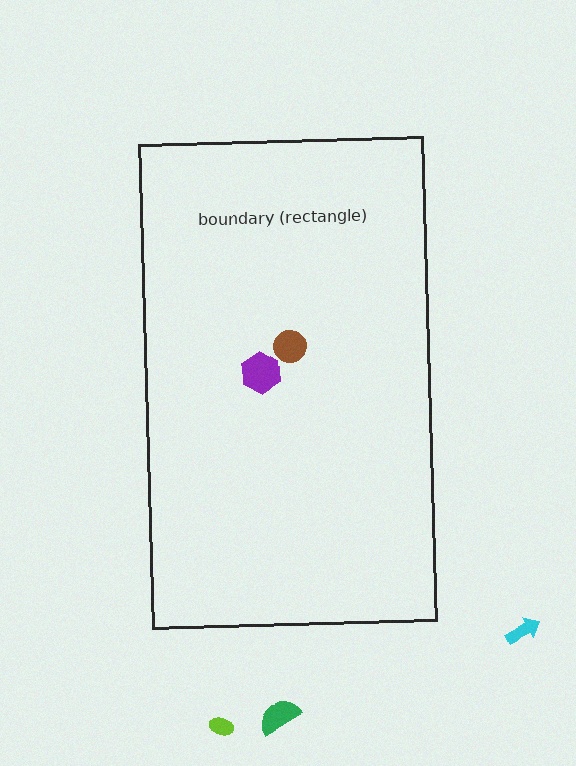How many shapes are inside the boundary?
2 inside, 3 outside.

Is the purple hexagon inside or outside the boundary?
Inside.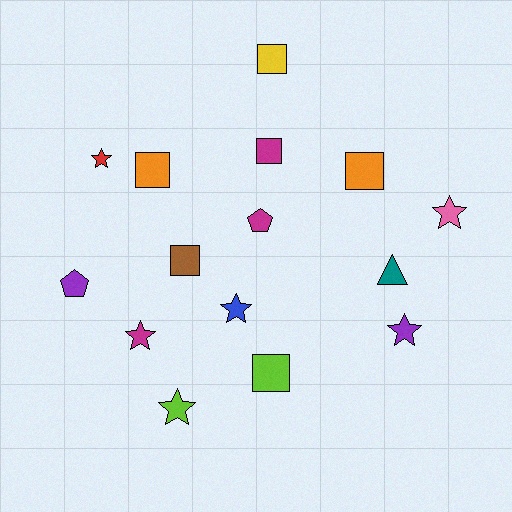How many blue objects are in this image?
There is 1 blue object.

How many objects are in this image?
There are 15 objects.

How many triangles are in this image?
There is 1 triangle.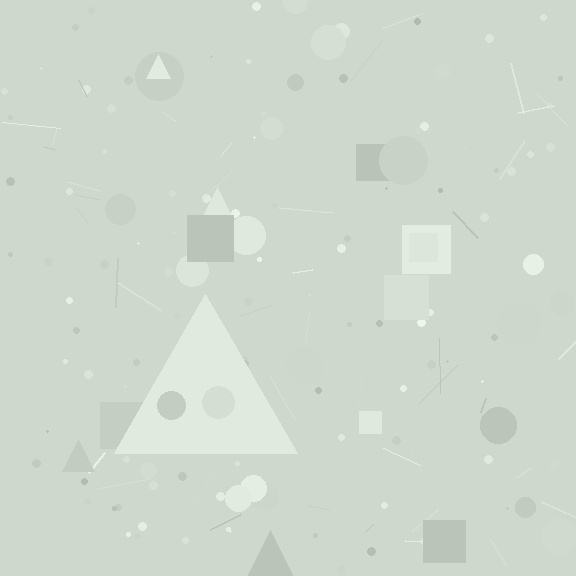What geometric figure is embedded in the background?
A triangle is embedded in the background.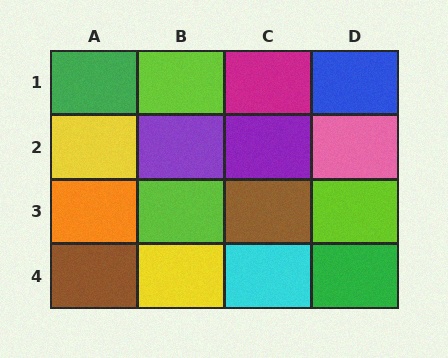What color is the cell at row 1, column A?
Green.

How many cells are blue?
1 cell is blue.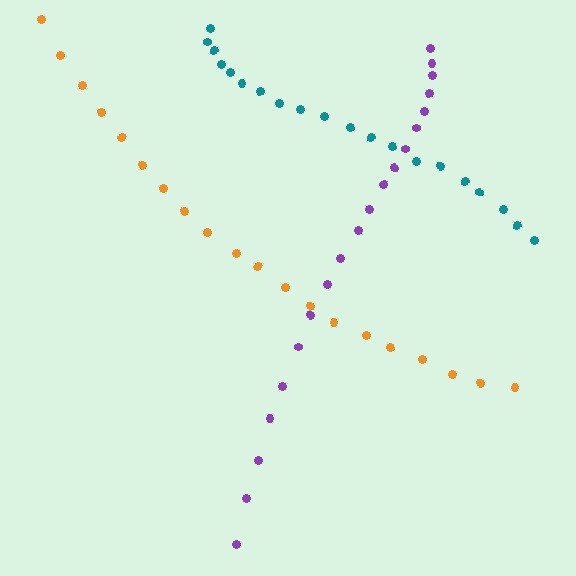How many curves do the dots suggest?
There are 3 distinct paths.